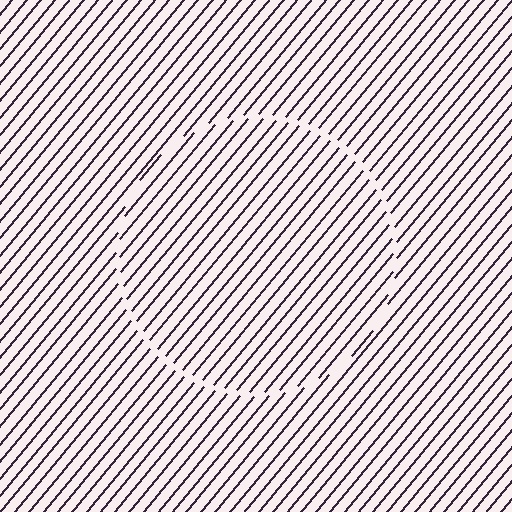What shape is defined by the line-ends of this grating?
An illusory circle. The interior of the shape contains the same grating, shifted by half a period — the contour is defined by the phase discontinuity where line-ends from the inner and outer gratings abut.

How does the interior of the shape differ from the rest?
The interior of the shape contains the same grating, shifted by half a period — the contour is defined by the phase discontinuity where line-ends from the inner and outer gratings abut.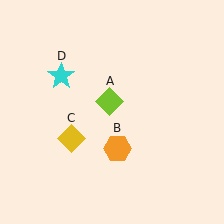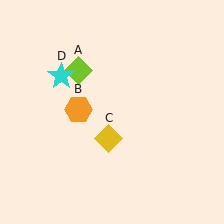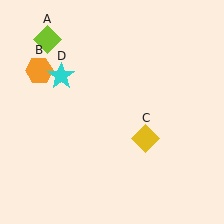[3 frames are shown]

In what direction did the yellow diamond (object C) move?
The yellow diamond (object C) moved right.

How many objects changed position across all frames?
3 objects changed position: lime diamond (object A), orange hexagon (object B), yellow diamond (object C).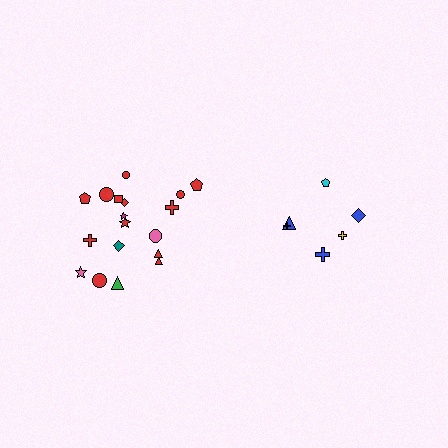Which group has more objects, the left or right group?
The left group.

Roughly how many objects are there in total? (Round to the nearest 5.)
Roughly 25 objects in total.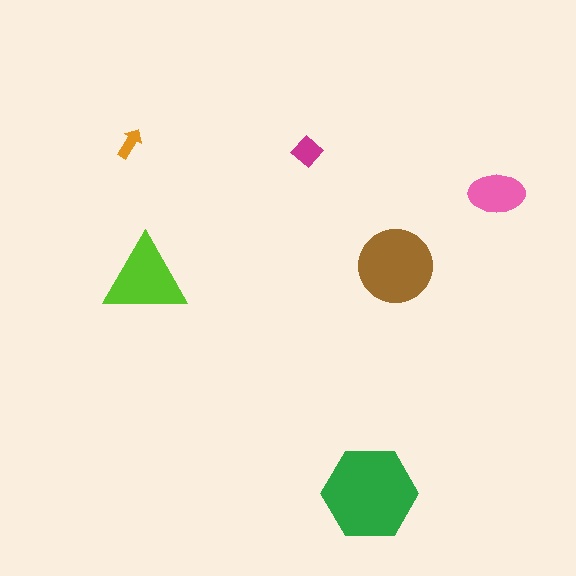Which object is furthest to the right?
The pink ellipse is rightmost.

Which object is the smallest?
The orange arrow.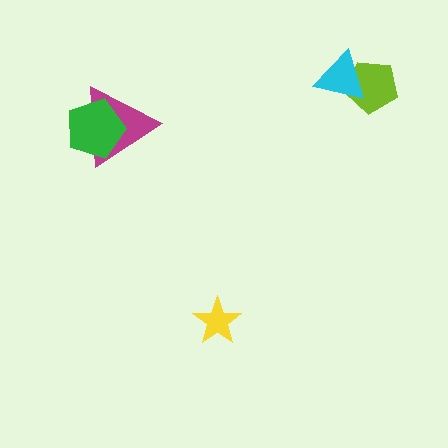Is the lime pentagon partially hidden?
Yes, it is partially covered by another shape.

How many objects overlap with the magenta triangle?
1 object overlaps with the magenta triangle.